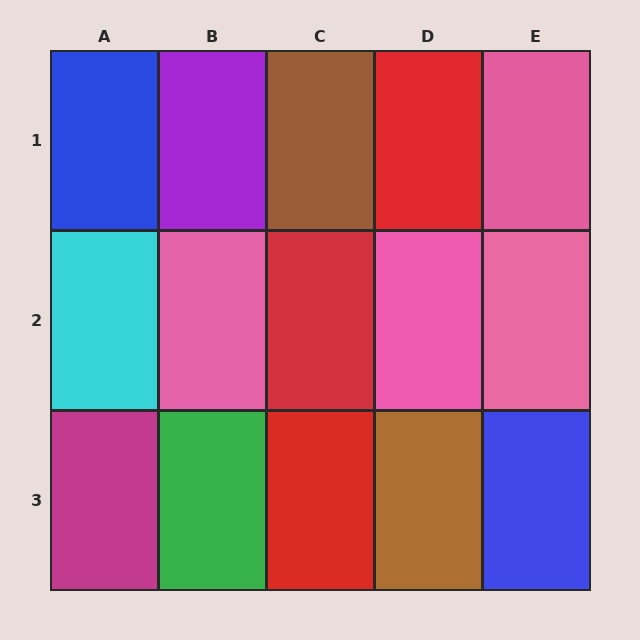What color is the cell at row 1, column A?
Blue.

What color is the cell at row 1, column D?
Red.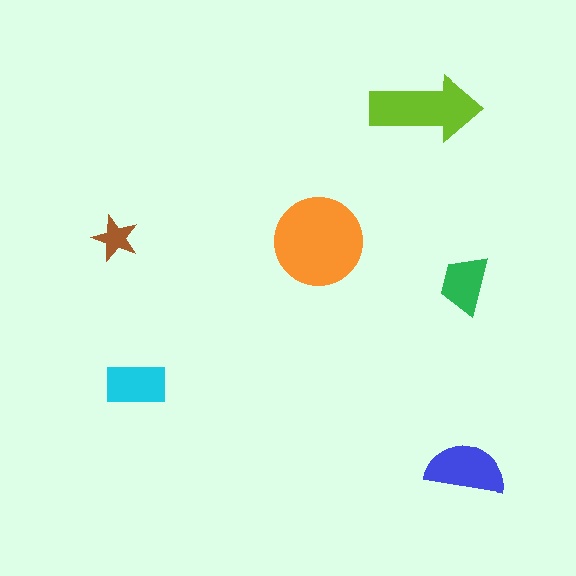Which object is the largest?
The orange circle.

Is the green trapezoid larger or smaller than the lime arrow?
Smaller.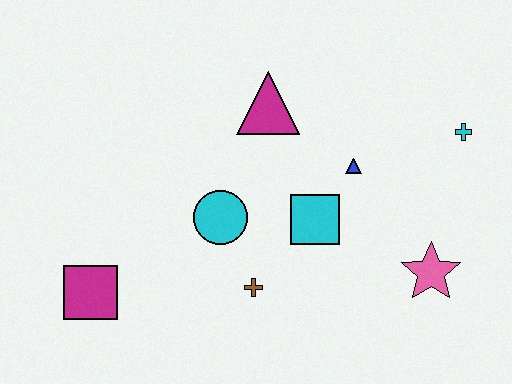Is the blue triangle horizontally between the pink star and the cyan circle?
Yes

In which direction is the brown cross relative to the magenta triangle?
The brown cross is below the magenta triangle.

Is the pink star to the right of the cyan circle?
Yes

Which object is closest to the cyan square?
The blue triangle is closest to the cyan square.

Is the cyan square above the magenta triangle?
No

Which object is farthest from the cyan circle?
The cyan cross is farthest from the cyan circle.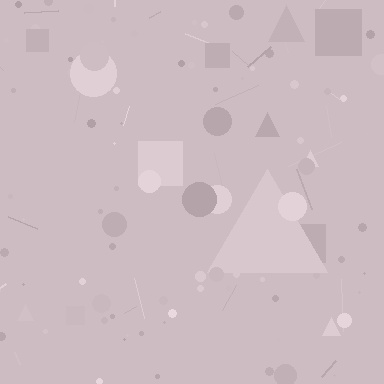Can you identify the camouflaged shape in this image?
The camouflaged shape is a triangle.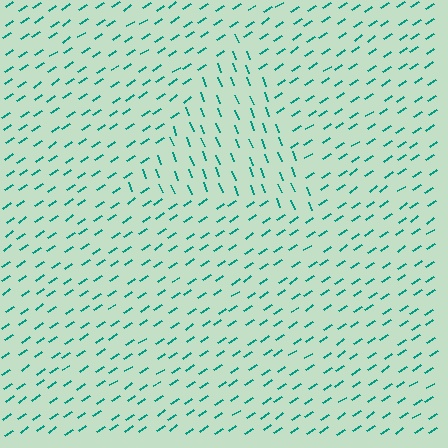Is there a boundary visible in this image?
Yes, there is a texture boundary formed by a change in line orientation.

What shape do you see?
I see a triangle.